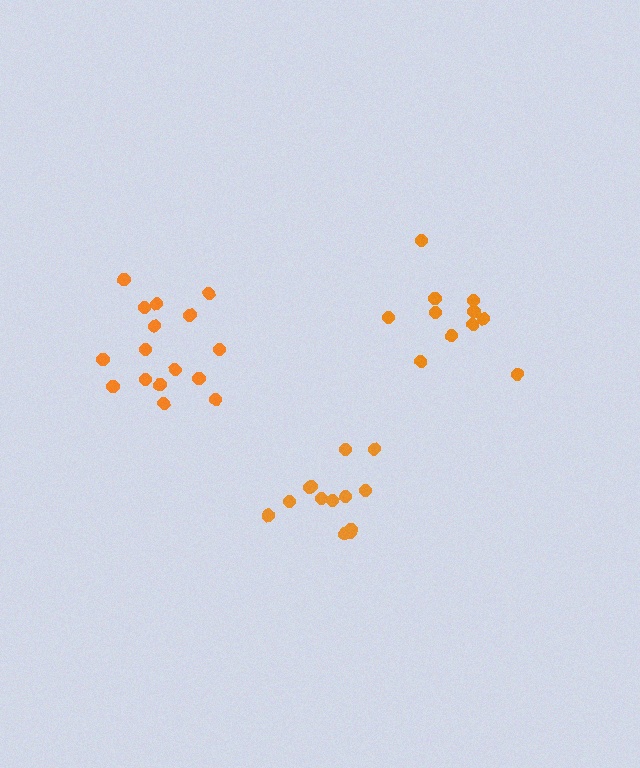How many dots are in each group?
Group 1: 11 dots, Group 2: 13 dots, Group 3: 16 dots (40 total).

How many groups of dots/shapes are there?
There are 3 groups.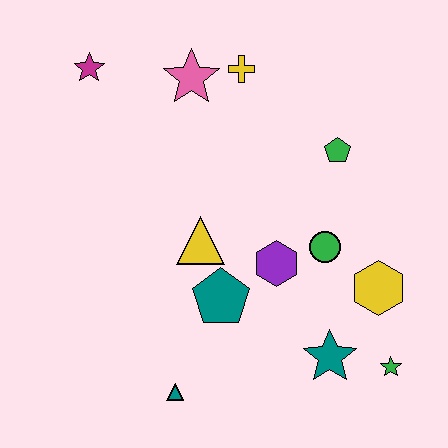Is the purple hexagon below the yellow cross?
Yes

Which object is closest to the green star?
The teal star is closest to the green star.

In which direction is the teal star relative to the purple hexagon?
The teal star is below the purple hexagon.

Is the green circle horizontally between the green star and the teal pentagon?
Yes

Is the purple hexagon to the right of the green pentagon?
No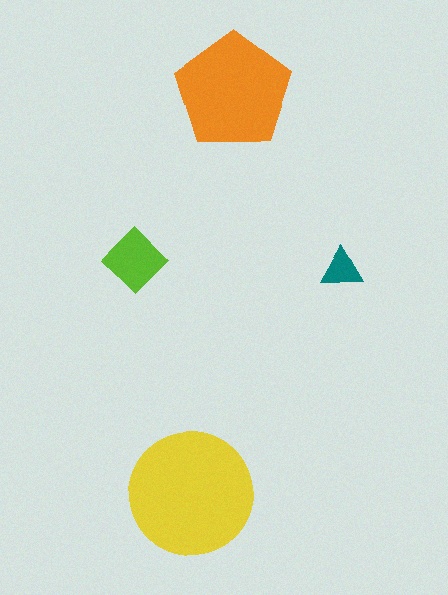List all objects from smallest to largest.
The teal triangle, the lime diamond, the orange pentagon, the yellow circle.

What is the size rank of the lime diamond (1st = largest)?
3rd.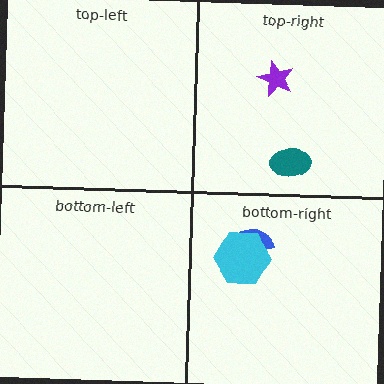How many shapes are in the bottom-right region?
2.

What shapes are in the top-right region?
The purple star, the teal ellipse.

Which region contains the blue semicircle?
The bottom-right region.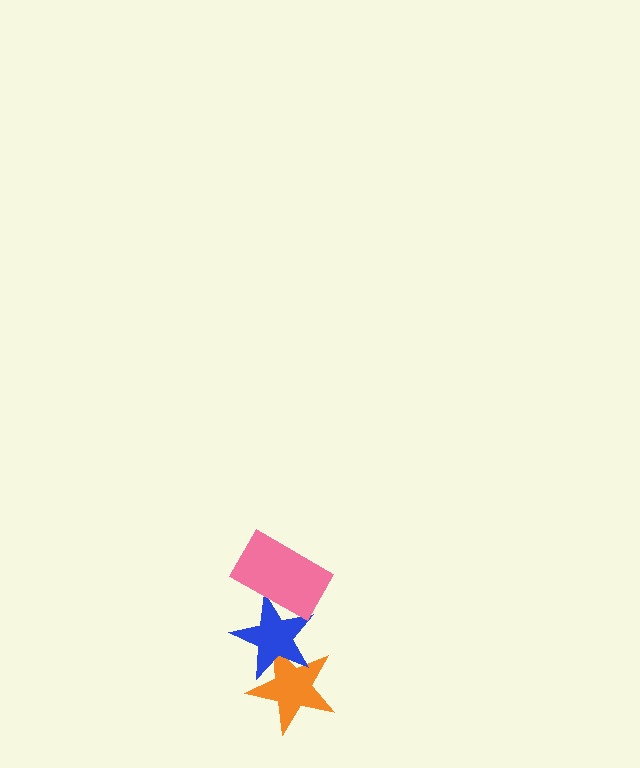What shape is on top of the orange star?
The blue star is on top of the orange star.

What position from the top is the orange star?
The orange star is 3rd from the top.